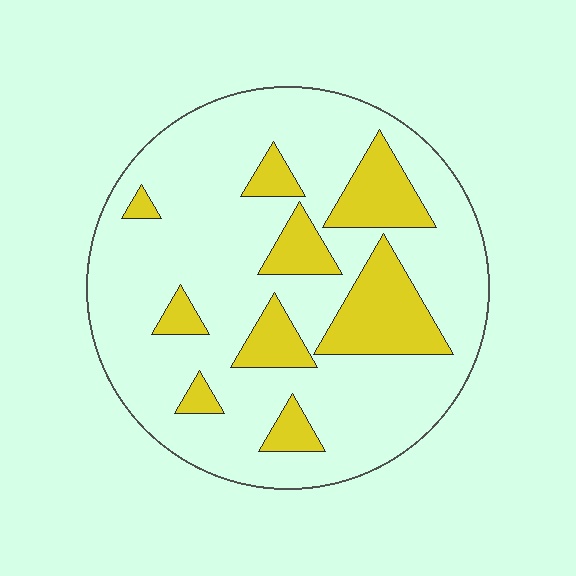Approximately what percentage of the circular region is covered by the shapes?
Approximately 20%.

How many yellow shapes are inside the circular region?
9.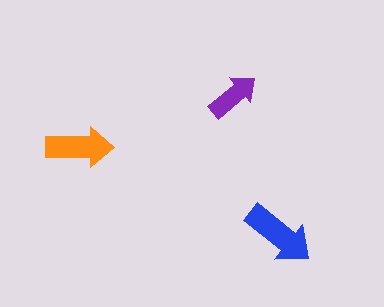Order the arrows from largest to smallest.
the blue one, the orange one, the purple one.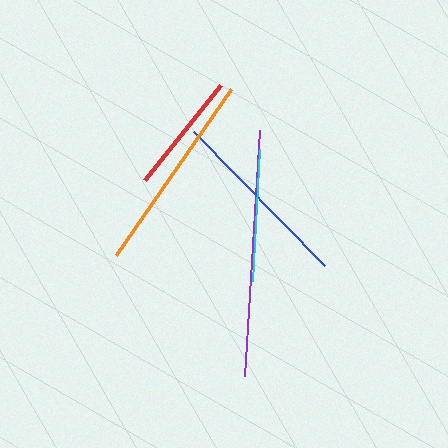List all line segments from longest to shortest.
From longest to shortest: purple, orange, blue, cyan, red.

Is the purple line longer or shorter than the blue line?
The purple line is longer than the blue line.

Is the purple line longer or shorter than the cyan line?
The purple line is longer than the cyan line.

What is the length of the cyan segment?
The cyan segment is approximately 132 pixels long.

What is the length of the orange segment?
The orange segment is approximately 202 pixels long.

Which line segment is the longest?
The purple line is the longest at approximately 247 pixels.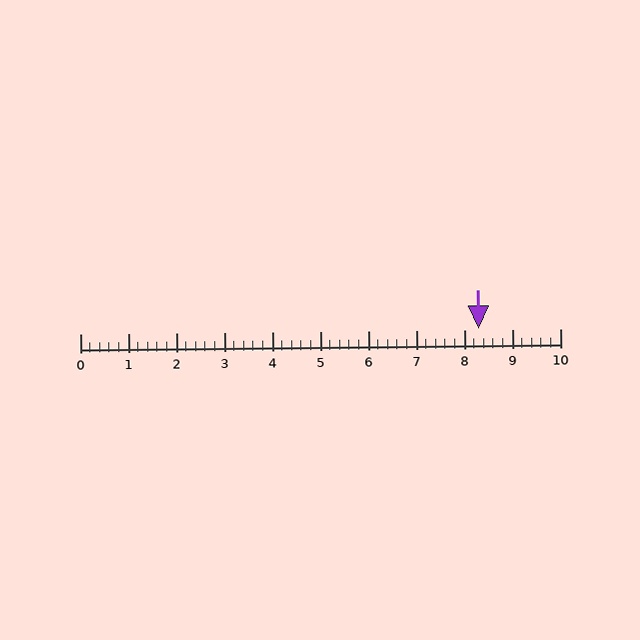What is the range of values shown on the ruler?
The ruler shows values from 0 to 10.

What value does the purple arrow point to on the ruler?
The purple arrow points to approximately 8.3.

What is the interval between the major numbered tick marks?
The major tick marks are spaced 1 units apart.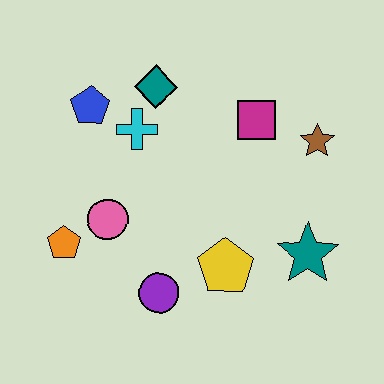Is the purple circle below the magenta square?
Yes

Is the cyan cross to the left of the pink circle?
No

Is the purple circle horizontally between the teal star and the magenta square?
No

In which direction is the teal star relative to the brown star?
The teal star is below the brown star.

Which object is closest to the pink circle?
The orange pentagon is closest to the pink circle.